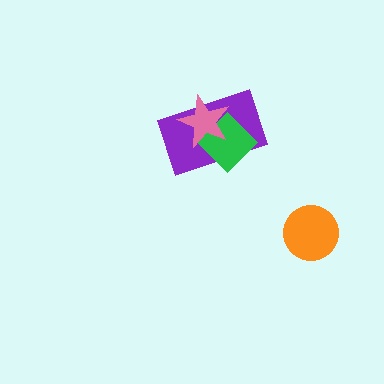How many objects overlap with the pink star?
2 objects overlap with the pink star.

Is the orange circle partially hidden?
No, no other shape covers it.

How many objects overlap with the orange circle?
0 objects overlap with the orange circle.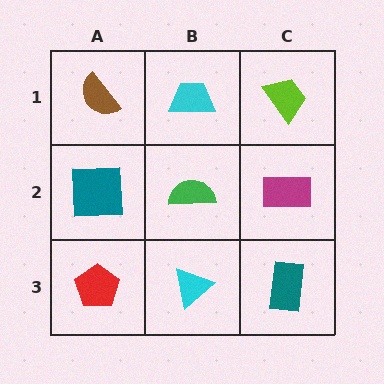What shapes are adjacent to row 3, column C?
A magenta rectangle (row 2, column C), a cyan triangle (row 3, column B).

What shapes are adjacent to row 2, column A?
A brown semicircle (row 1, column A), a red pentagon (row 3, column A), a green semicircle (row 2, column B).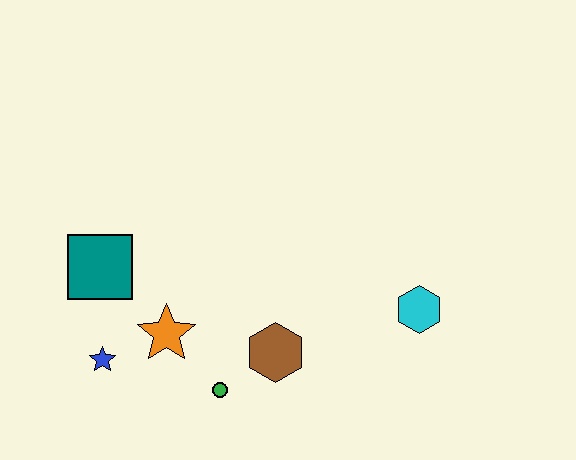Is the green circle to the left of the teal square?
No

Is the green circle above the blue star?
No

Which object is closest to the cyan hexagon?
The brown hexagon is closest to the cyan hexagon.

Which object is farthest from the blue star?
The cyan hexagon is farthest from the blue star.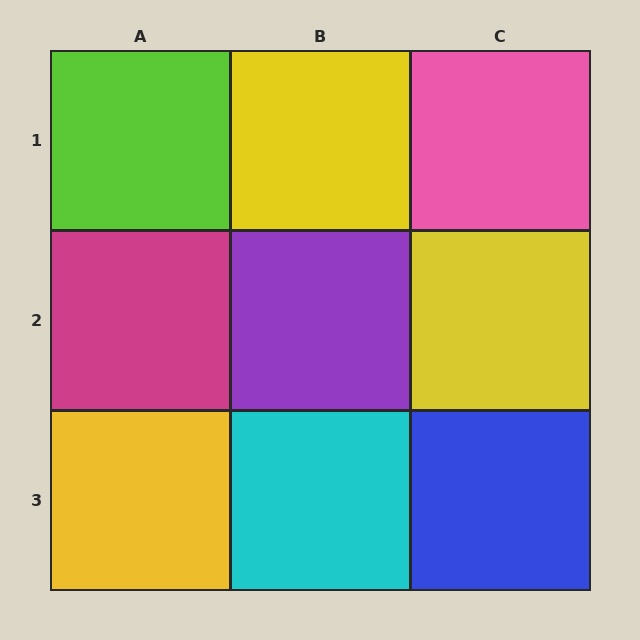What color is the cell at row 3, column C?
Blue.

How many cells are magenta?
1 cell is magenta.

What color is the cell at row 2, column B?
Purple.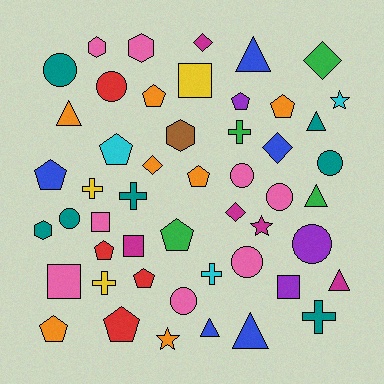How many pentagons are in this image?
There are 11 pentagons.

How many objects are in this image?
There are 50 objects.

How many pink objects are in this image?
There are 8 pink objects.